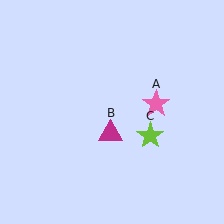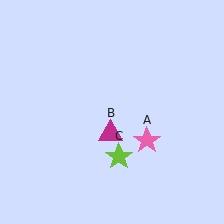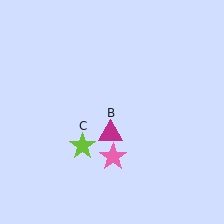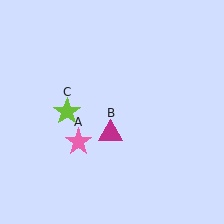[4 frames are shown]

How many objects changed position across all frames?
2 objects changed position: pink star (object A), lime star (object C).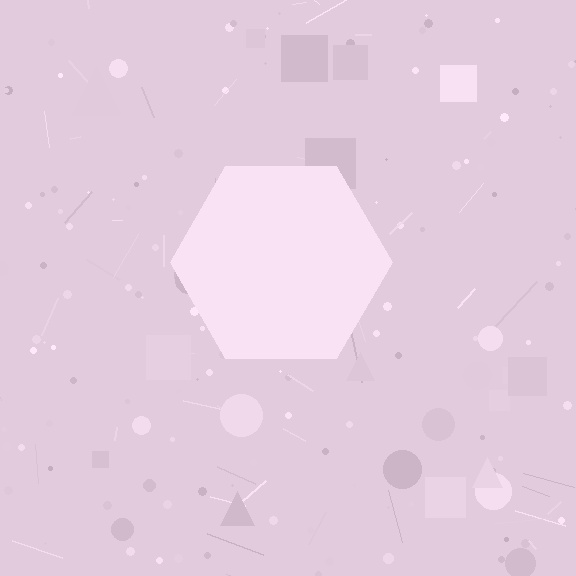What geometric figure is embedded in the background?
A hexagon is embedded in the background.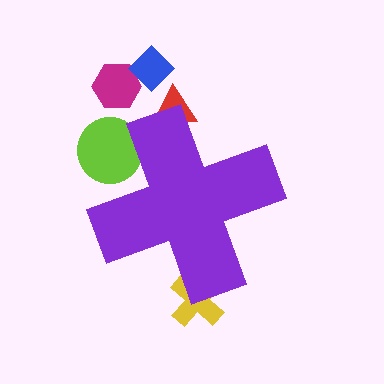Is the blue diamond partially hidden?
No, the blue diamond is fully visible.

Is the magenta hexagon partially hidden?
No, the magenta hexagon is fully visible.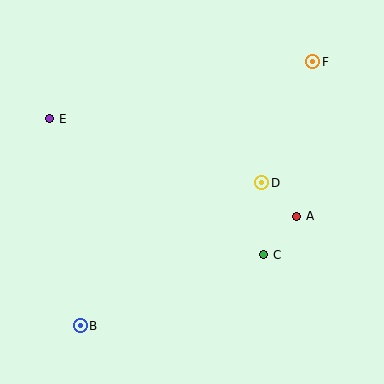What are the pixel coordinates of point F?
Point F is at (313, 62).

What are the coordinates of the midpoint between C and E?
The midpoint between C and E is at (157, 187).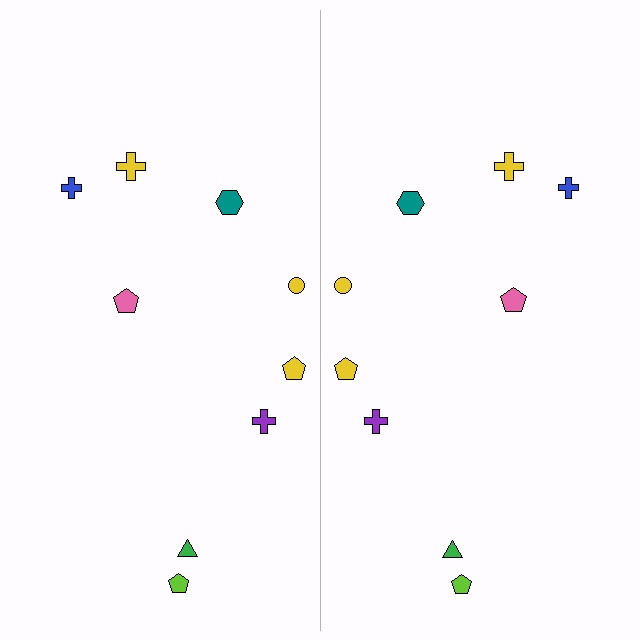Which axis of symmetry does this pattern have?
The pattern has a vertical axis of symmetry running through the center of the image.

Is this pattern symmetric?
Yes, this pattern has bilateral (reflection) symmetry.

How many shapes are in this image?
There are 18 shapes in this image.